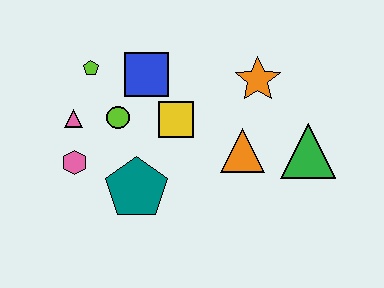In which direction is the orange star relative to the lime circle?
The orange star is to the right of the lime circle.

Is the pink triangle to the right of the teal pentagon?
No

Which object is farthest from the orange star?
The pink hexagon is farthest from the orange star.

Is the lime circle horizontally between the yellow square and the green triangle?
No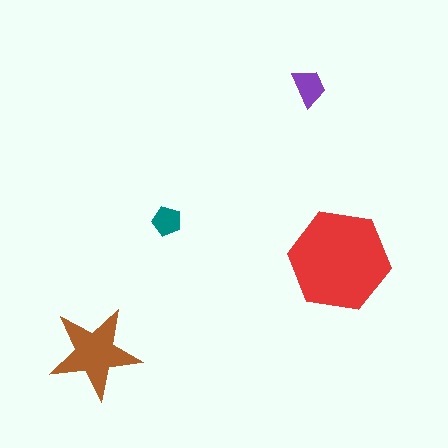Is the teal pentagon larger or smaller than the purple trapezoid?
Smaller.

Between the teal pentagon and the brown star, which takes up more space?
The brown star.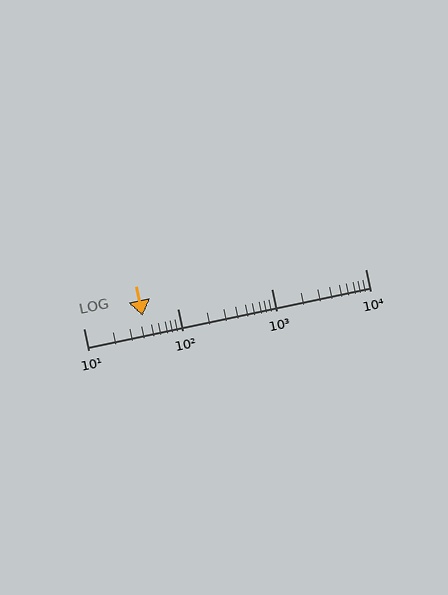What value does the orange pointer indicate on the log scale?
The pointer indicates approximately 43.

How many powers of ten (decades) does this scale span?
The scale spans 3 decades, from 10 to 10000.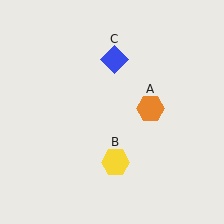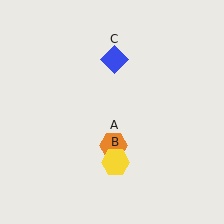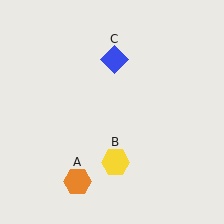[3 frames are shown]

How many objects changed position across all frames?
1 object changed position: orange hexagon (object A).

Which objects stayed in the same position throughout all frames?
Yellow hexagon (object B) and blue diamond (object C) remained stationary.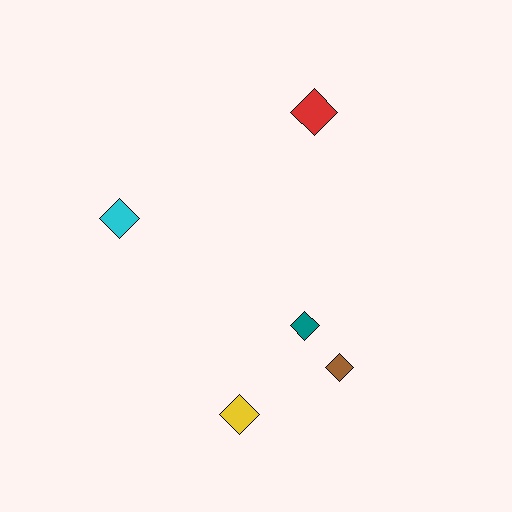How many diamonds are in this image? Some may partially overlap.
There are 5 diamonds.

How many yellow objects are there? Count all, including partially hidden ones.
There is 1 yellow object.